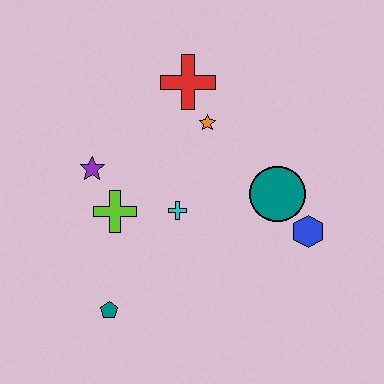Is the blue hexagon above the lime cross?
No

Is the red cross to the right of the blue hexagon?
No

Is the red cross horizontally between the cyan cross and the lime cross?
No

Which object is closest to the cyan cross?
The lime cross is closest to the cyan cross.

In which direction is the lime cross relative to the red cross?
The lime cross is below the red cross.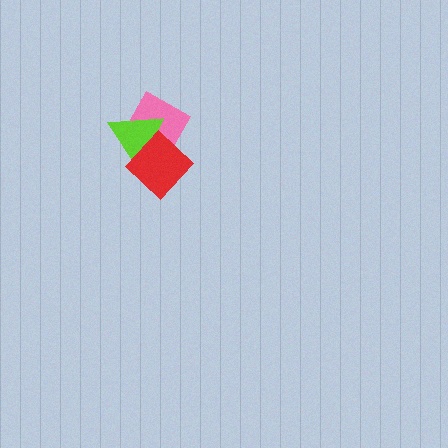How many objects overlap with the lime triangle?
2 objects overlap with the lime triangle.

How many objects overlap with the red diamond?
2 objects overlap with the red diamond.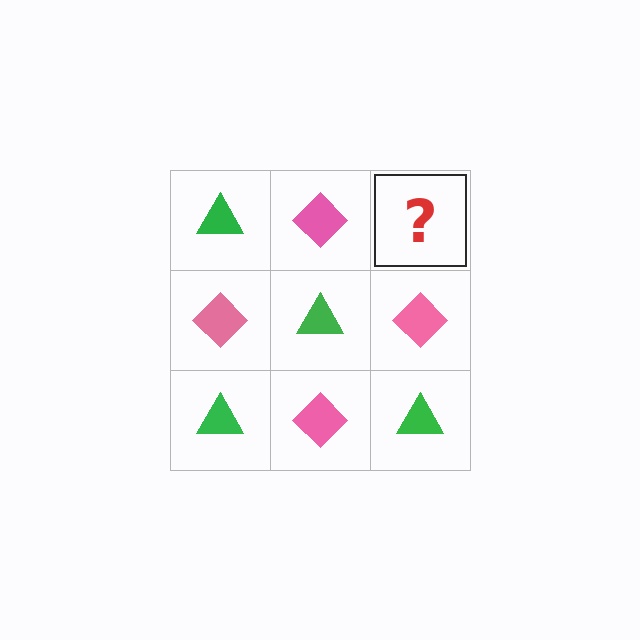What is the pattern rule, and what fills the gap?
The rule is that it alternates green triangle and pink diamond in a checkerboard pattern. The gap should be filled with a green triangle.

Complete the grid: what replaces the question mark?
The question mark should be replaced with a green triangle.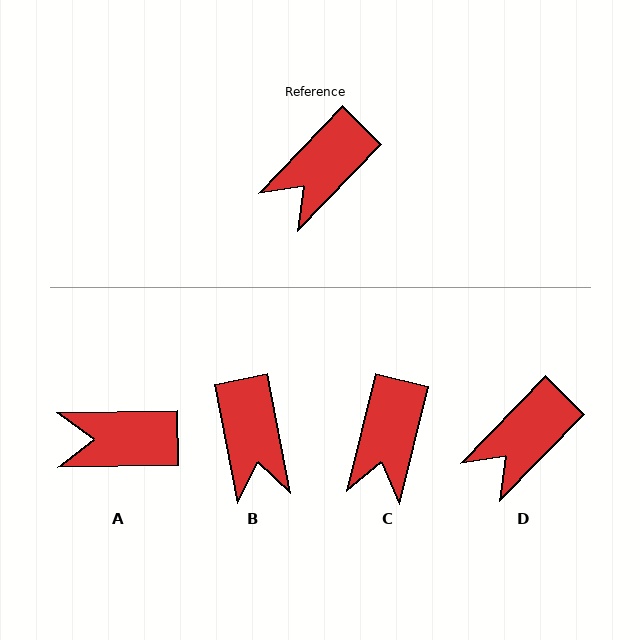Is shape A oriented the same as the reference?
No, it is off by about 45 degrees.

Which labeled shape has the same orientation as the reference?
D.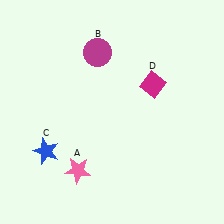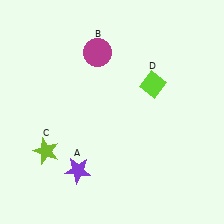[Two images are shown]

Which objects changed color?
A changed from pink to purple. C changed from blue to lime. D changed from magenta to lime.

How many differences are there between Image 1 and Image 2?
There are 3 differences between the two images.